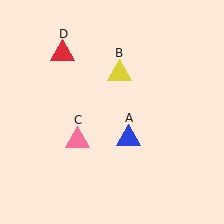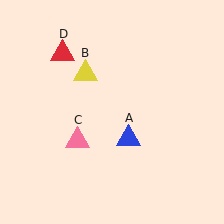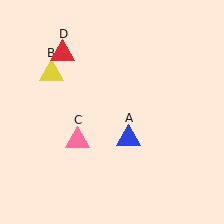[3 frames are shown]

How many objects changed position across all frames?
1 object changed position: yellow triangle (object B).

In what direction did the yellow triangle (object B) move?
The yellow triangle (object B) moved left.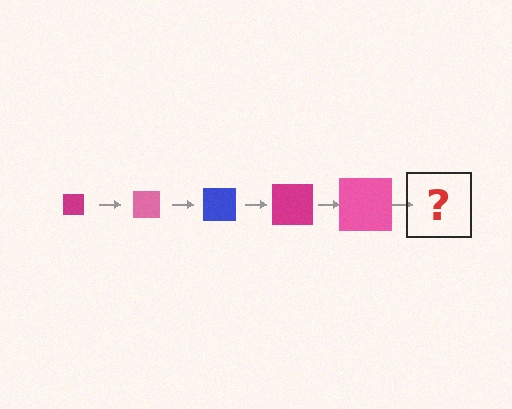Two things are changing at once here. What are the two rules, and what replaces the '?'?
The two rules are that the square grows larger each step and the color cycles through magenta, pink, and blue. The '?' should be a blue square, larger than the previous one.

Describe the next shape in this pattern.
It should be a blue square, larger than the previous one.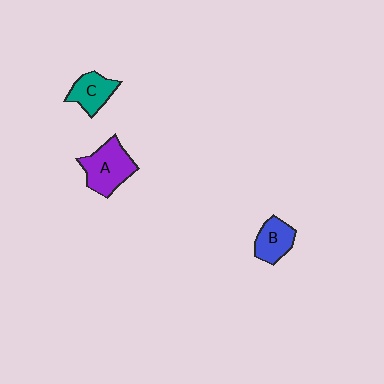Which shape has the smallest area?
Shape B (blue).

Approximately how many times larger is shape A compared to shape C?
Approximately 1.5 times.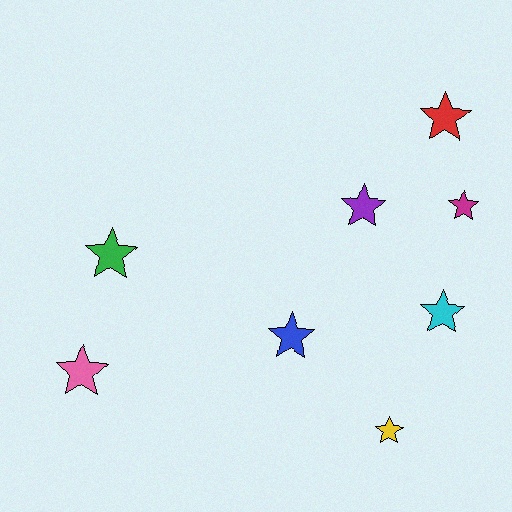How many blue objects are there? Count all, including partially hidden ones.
There is 1 blue object.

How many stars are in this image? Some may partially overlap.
There are 8 stars.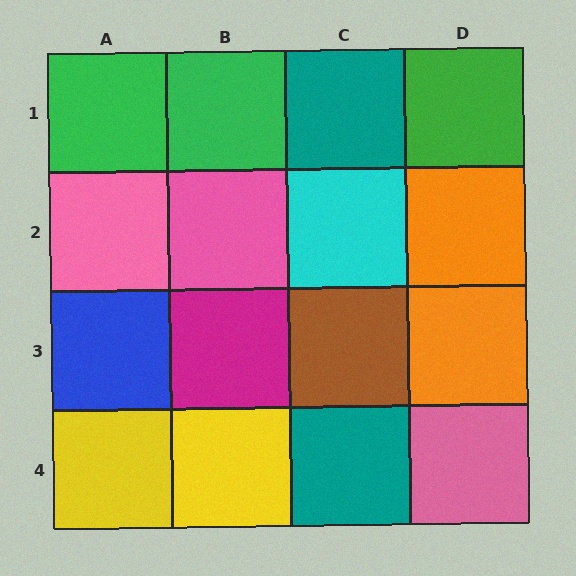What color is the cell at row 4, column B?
Yellow.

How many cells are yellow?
2 cells are yellow.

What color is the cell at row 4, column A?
Yellow.